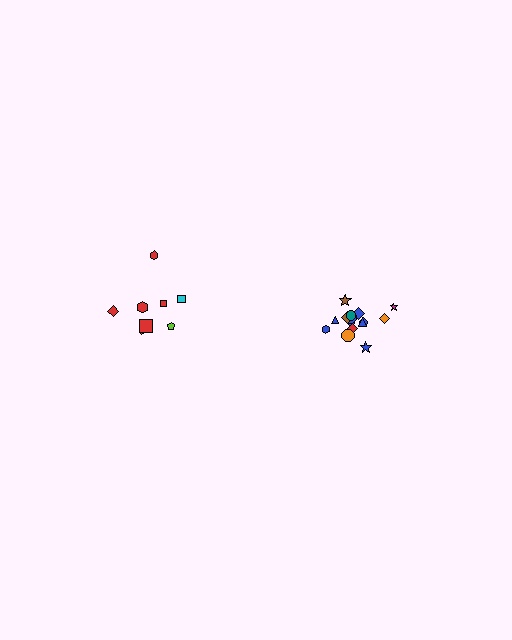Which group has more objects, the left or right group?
The right group.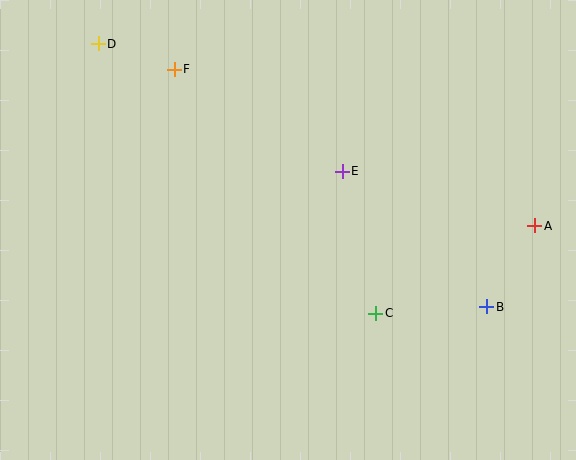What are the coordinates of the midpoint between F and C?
The midpoint between F and C is at (275, 191).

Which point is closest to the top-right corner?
Point A is closest to the top-right corner.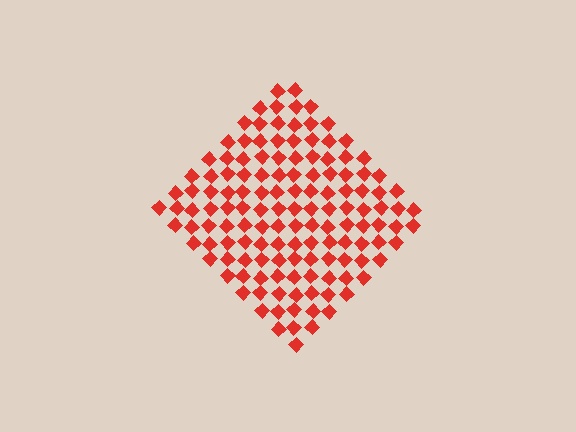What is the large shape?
The large shape is a diamond.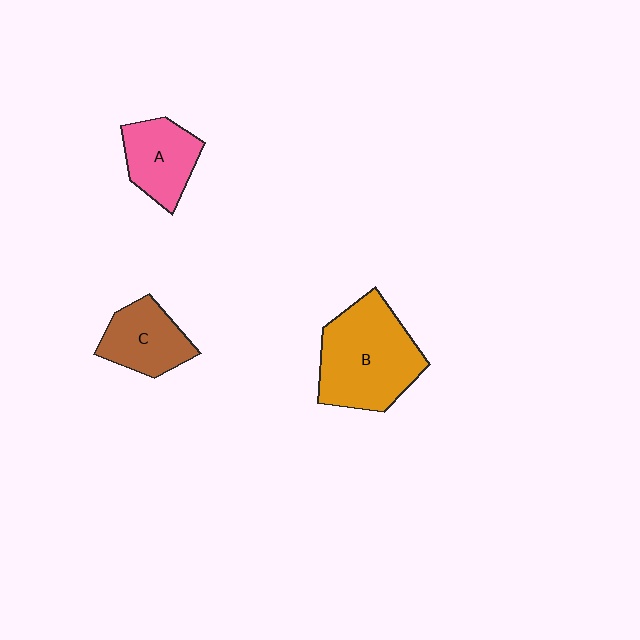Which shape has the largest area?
Shape B (orange).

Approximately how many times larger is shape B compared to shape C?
Approximately 1.8 times.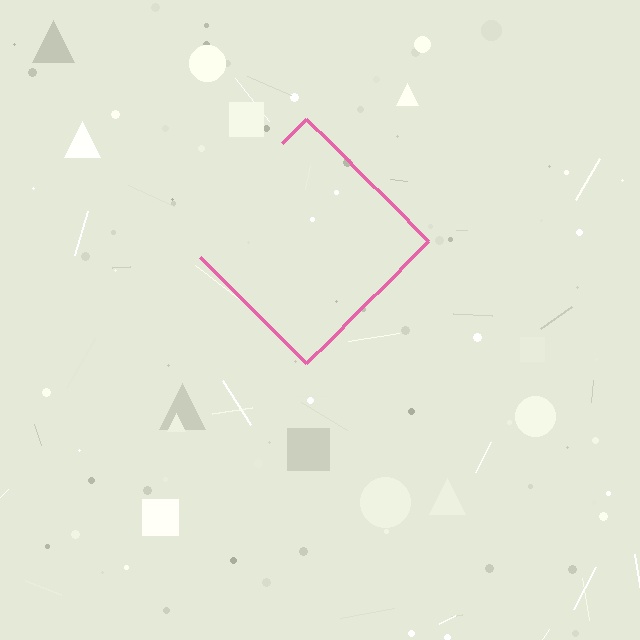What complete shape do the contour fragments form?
The contour fragments form a diamond.